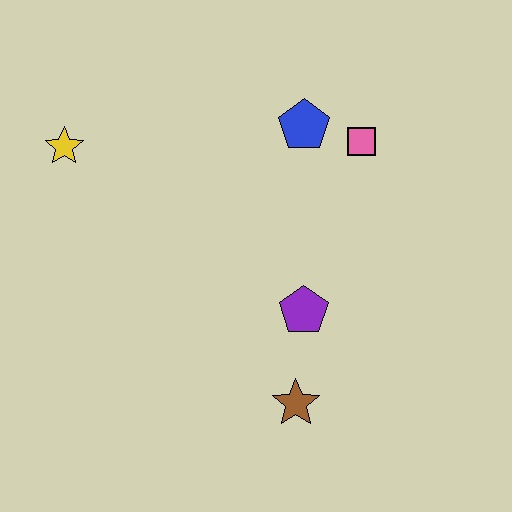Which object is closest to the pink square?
The blue pentagon is closest to the pink square.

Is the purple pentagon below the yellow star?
Yes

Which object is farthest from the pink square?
The yellow star is farthest from the pink square.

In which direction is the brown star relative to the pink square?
The brown star is below the pink square.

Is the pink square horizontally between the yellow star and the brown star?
No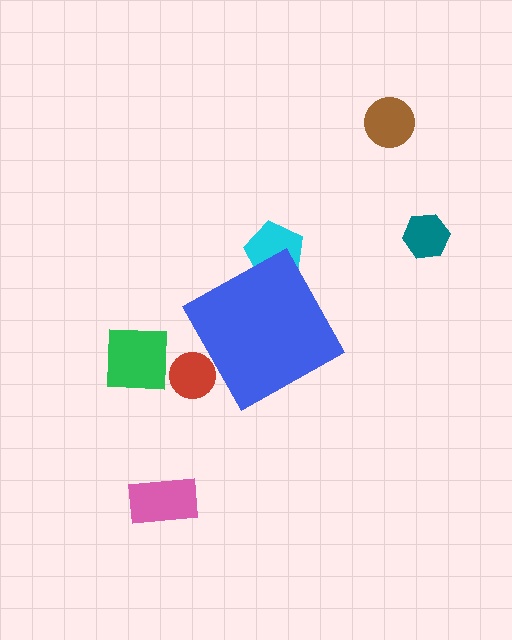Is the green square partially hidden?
No, the green square is fully visible.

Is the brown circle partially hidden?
No, the brown circle is fully visible.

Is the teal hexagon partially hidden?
No, the teal hexagon is fully visible.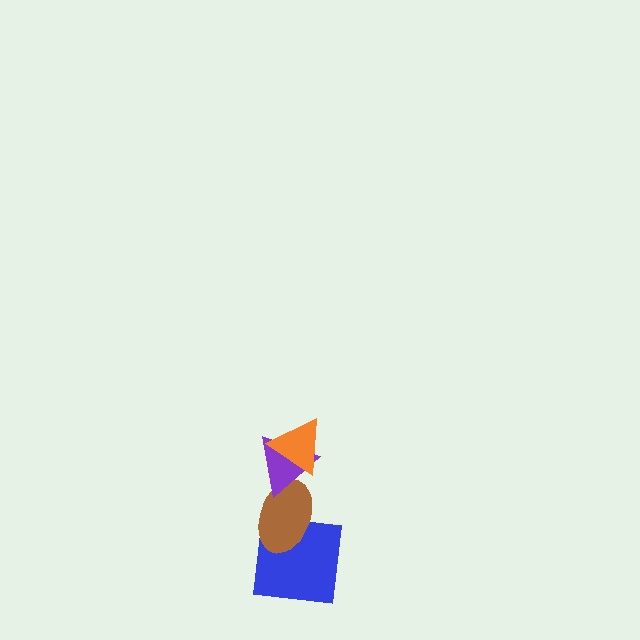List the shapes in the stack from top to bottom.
From top to bottom: the orange triangle, the purple triangle, the brown ellipse, the blue square.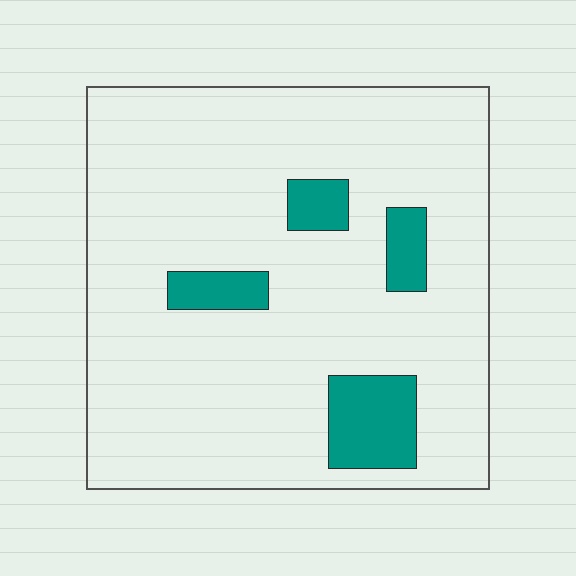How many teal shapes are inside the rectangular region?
4.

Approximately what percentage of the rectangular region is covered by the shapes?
Approximately 10%.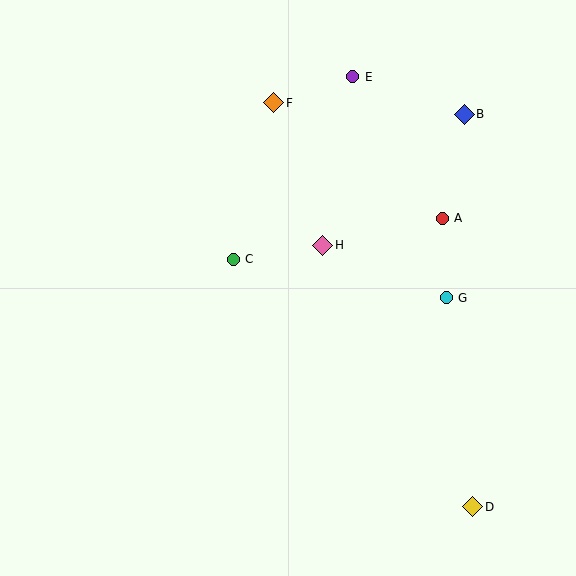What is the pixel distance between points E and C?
The distance between E and C is 218 pixels.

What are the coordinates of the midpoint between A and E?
The midpoint between A and E is at (398, 148).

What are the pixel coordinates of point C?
Point C is at (233, 259).